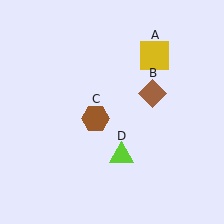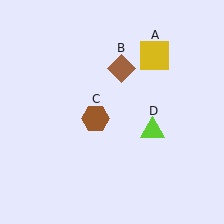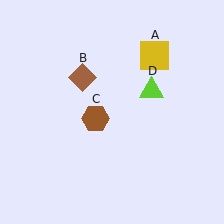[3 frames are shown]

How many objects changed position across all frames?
2 objects changed position: brown diamond (object B), lime triangle (object D).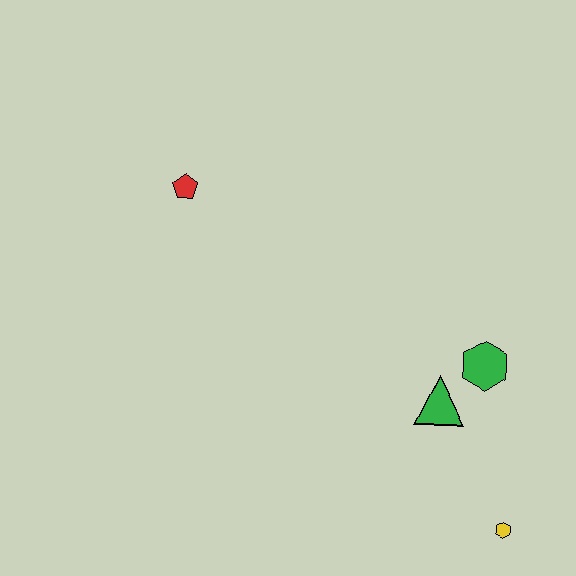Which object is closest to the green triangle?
The green hexagon is closest to the green triangle.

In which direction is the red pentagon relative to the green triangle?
The red pentagon is to the left of the green triangle.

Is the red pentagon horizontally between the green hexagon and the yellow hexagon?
No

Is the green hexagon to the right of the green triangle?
Yes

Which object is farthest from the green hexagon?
The red pentagon is farthest from the green hexagon.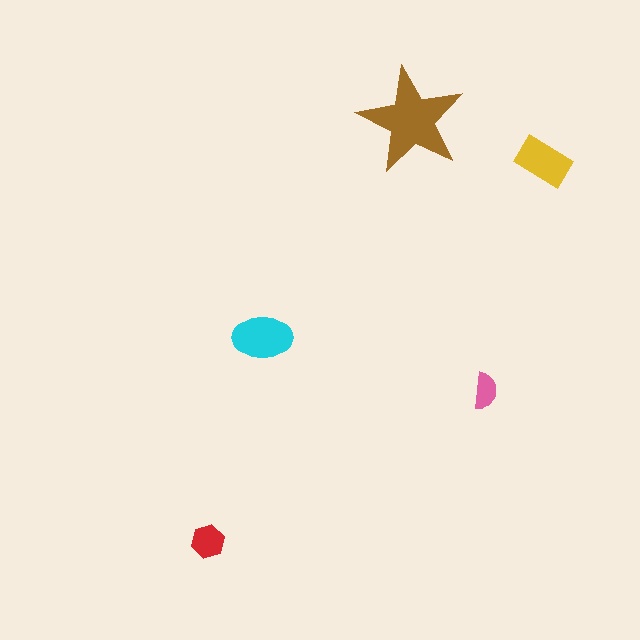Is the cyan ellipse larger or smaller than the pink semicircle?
Larger.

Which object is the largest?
The brown star.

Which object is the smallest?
The pink semicircle.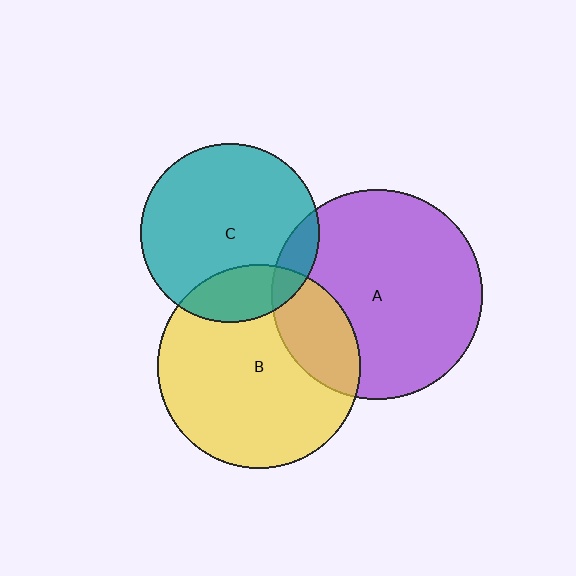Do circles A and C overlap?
Yes.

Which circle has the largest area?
Circle A (purple).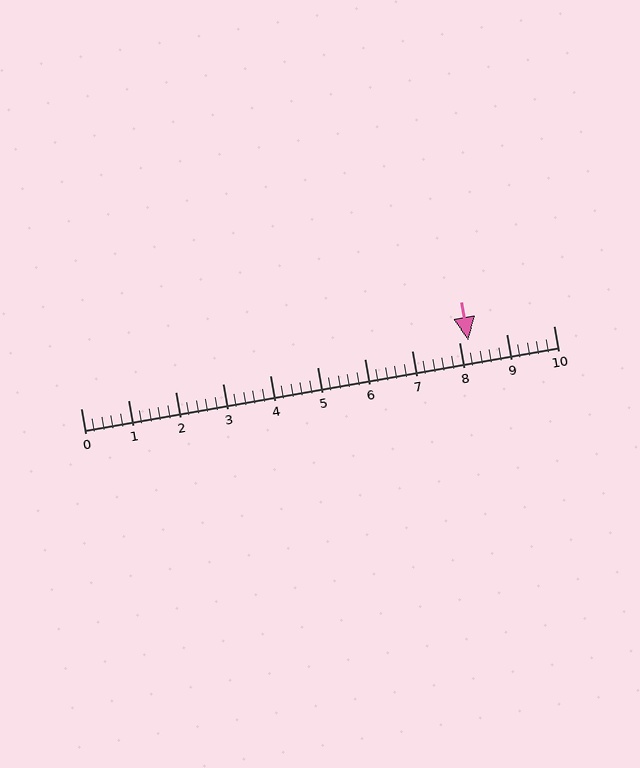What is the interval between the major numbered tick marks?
The major tick marks are spaced 1 units apart.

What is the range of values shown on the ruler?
The ruler shows values from 0 to 10.